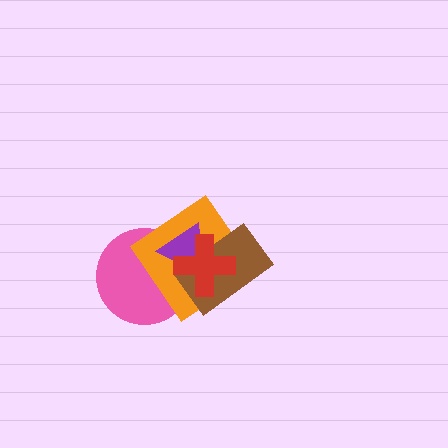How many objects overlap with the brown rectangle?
4 objects overlap with the brown rectangle.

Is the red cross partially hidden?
No, no other shape covers it.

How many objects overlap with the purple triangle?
4 objects overlap with the purple triangle.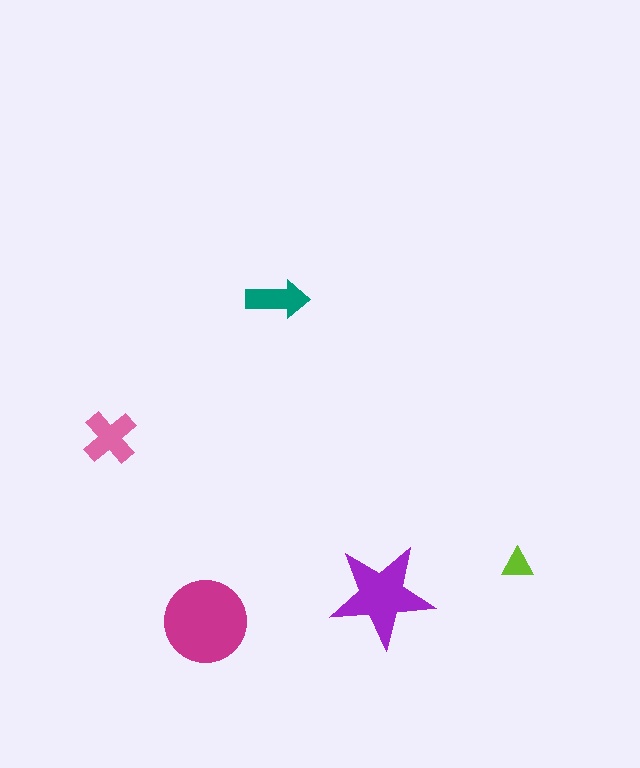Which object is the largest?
The magenta circle.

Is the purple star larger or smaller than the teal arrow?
Larger.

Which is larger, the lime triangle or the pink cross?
The pink cross.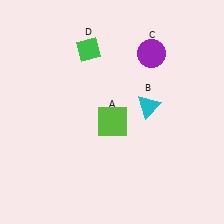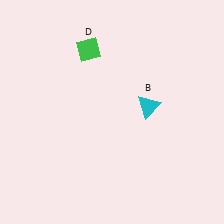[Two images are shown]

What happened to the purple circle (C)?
The purple circle (C) was removed in Image 2. It was in the top-right area of Image 1.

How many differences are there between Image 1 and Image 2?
There are 2 differences between the two images.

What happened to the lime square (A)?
The lime square (A) was removed in Image 2. It was in the bottom-right area of Image 1.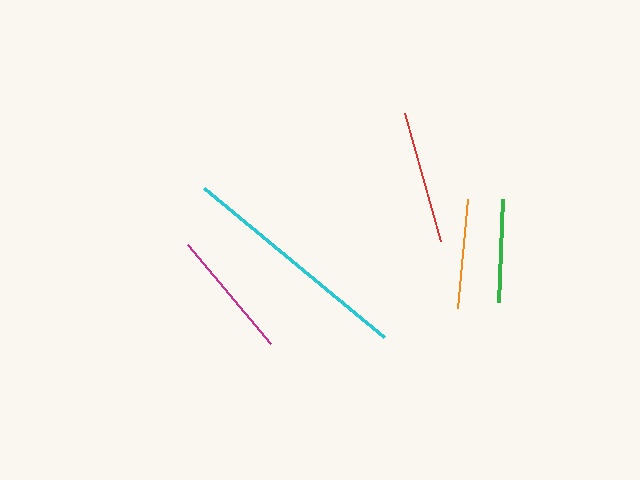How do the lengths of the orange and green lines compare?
The orange and green lines are approximately the same length.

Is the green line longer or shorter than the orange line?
The orange line is longer than the green line.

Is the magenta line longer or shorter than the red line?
The red line is longer than the magenta line.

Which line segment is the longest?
The cyan line is the longest at approximately 234 pixels.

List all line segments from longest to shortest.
From longest to shortest: cyan, red, magenta, orange, green.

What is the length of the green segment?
The green segment is approximately 103 pixels long.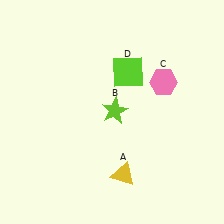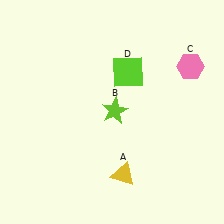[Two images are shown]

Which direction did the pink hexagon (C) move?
The pink hexagon (C) moved right.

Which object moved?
The pink hexagon (C) moved right.